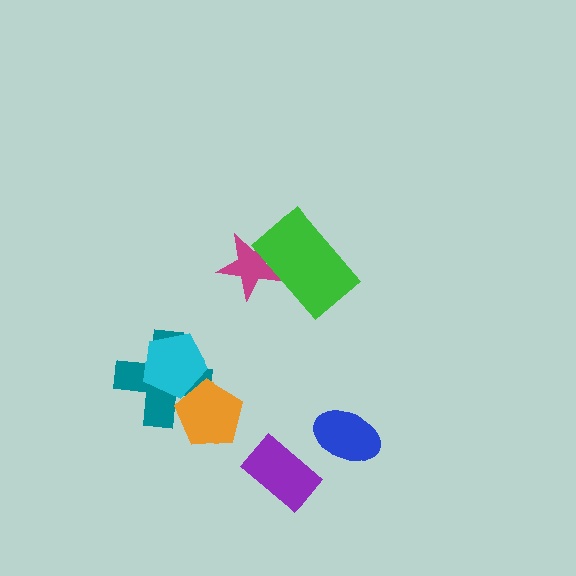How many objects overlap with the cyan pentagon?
2 objects overlap with the cyan pentagon.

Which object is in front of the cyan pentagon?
The orange pentagon is in front of the cyan pentagon.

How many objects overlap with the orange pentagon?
2 objects overlap with the orange pentagon.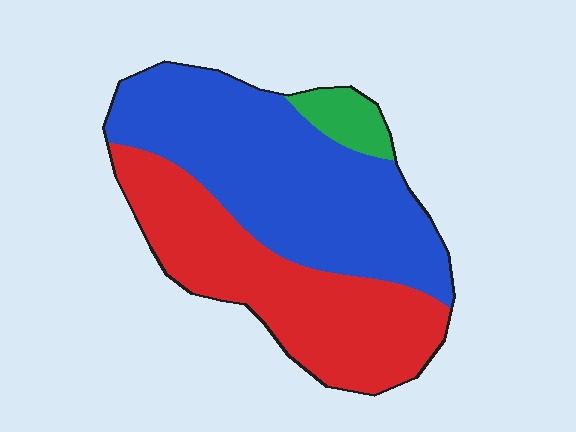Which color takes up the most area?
Blue, at roughly 50%.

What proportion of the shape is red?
Red takes up about two fifths (2/5) of the shape.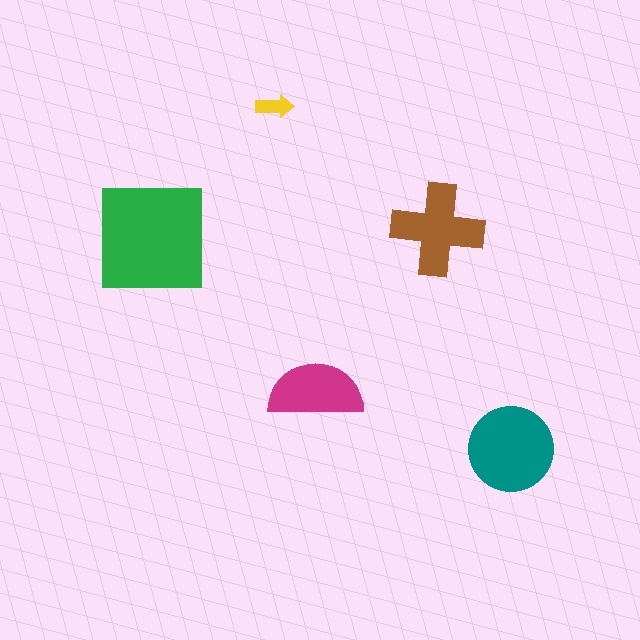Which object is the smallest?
The yellow arrow.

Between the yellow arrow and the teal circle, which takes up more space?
The teal circle.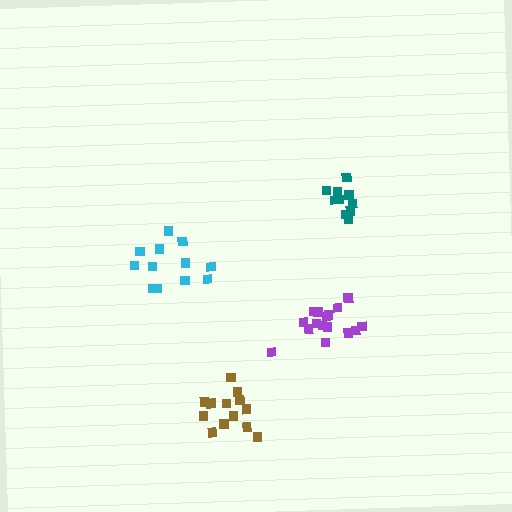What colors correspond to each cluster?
The clusters are colored: purple, cyan, brown, teal.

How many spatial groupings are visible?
There are 4 spatial groupings.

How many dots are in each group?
Group 1: 16 dots, Group 2: 12 dots, Group 3: 13 dots, Group 4: 10 dots (51 total).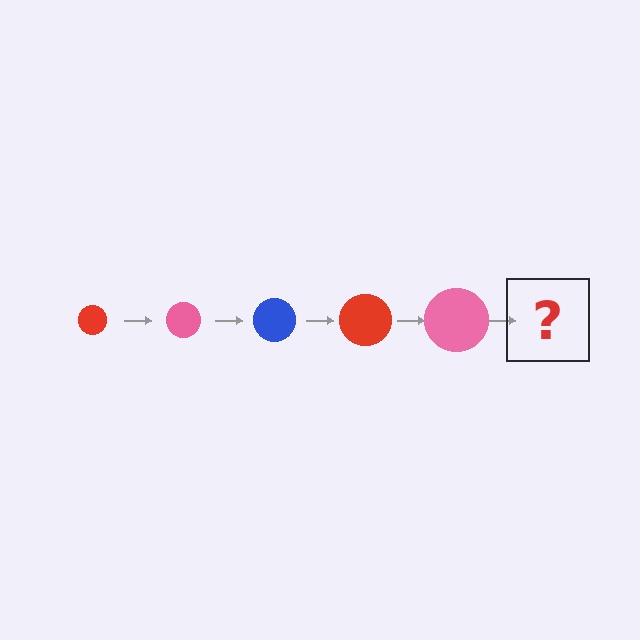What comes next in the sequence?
The next element should be a blue circle, larger than the previous one.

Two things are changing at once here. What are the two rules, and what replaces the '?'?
The two rules are that the circle grows larger each step and the color cycles through red, pink, and blue. The '?' should be a blue circle, larger than the previous one.